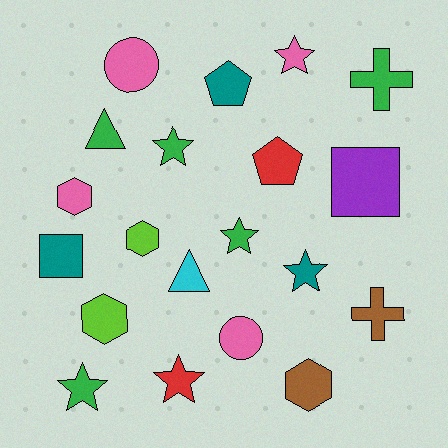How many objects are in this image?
There are 20 objects.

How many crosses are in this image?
There are 2 crosses.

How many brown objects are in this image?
There are 2 brown objects.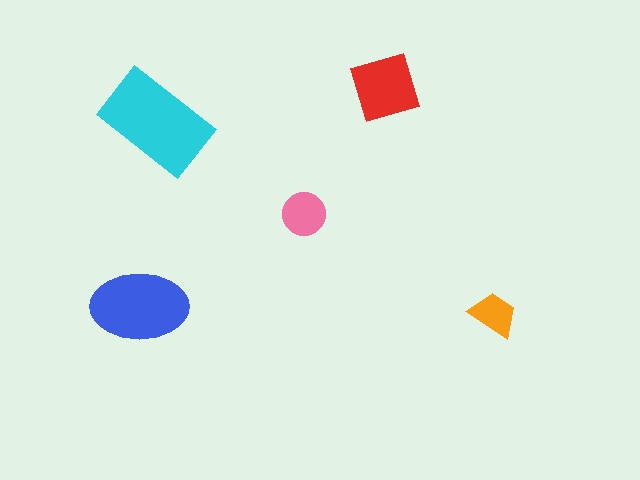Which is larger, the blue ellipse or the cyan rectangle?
The cyan rectangle.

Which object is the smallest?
The orange trapezoid.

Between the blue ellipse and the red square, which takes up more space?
The blue ellipse.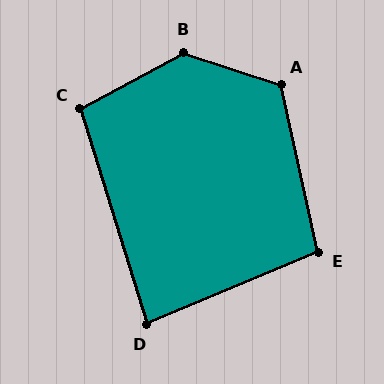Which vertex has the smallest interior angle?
D, at approximately 85 degrees.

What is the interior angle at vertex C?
Approximately 101 degrees (obtuse).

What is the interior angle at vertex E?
Approximately 100 degrees (obtuse).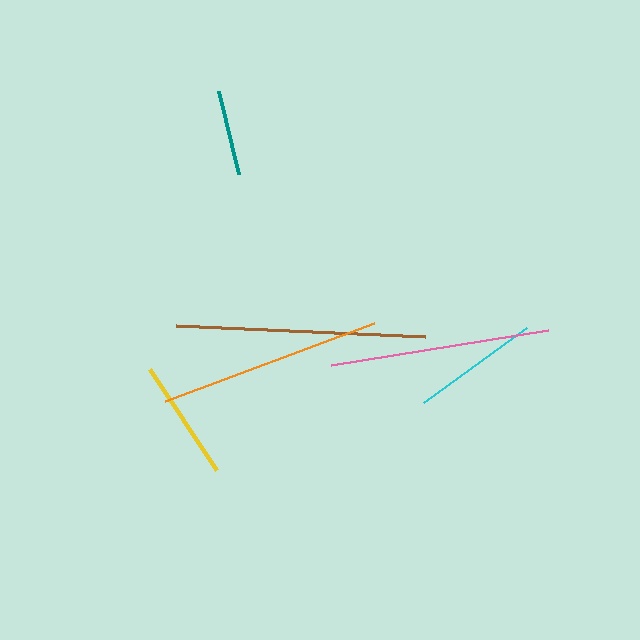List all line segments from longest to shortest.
From longest to shortest: brown, orange, pink, cyan, yellow, teal.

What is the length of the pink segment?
The pink segment is approximately 219 pixels long.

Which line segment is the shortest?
The teal line is the shortest at approximately 86 pixels.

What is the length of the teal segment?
The teal segment is approximately 86 pixels long.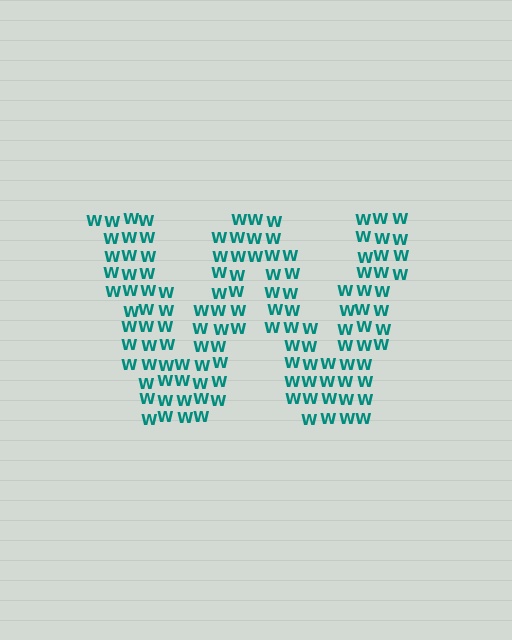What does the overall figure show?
The overall figure shows the letter W.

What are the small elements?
The small elements are letter W's.